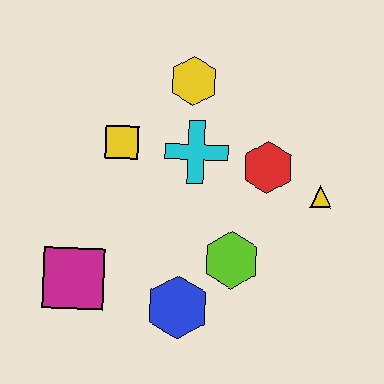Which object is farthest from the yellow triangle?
The magenta square is farthest from the yellow triangle.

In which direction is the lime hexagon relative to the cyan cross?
The lime hexagon is below the cyan cross.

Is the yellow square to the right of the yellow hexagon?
No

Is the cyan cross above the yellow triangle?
Yes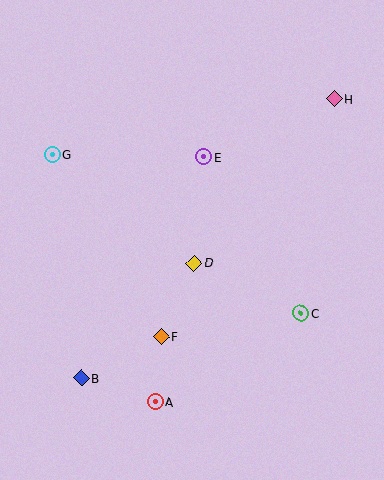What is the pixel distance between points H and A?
The distance between H and A is 352 pixels.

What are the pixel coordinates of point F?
Point F is at (161, 337).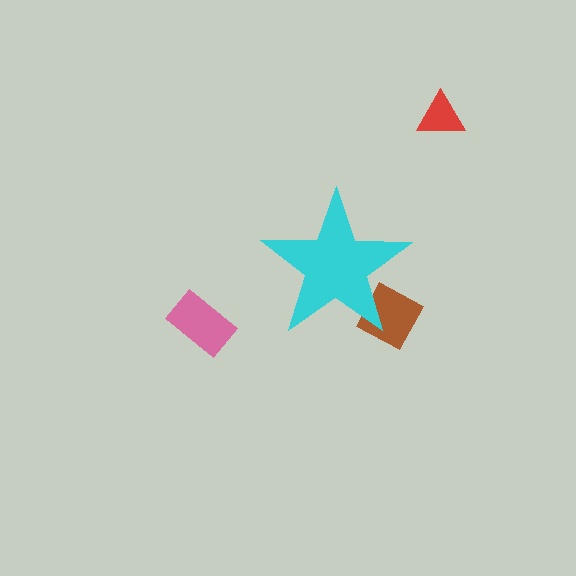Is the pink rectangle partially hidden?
No, the pink rectangle is fully visible.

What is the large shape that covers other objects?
A cyan star.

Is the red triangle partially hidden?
No, the red triangle is fully visible.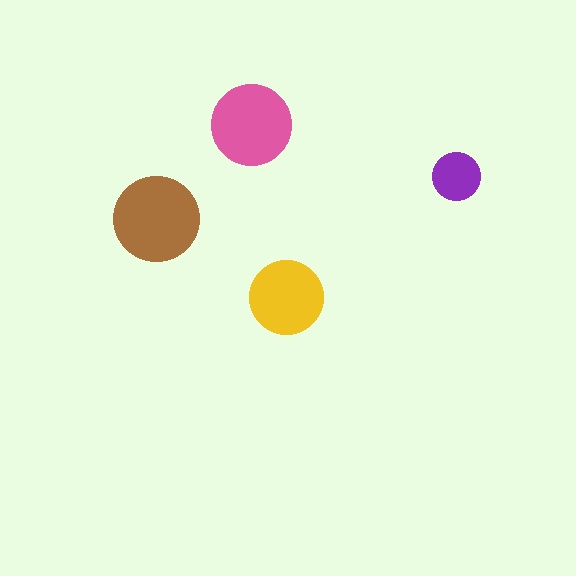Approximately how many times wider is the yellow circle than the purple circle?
About 1.5 times wider.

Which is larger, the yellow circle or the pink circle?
The pink one.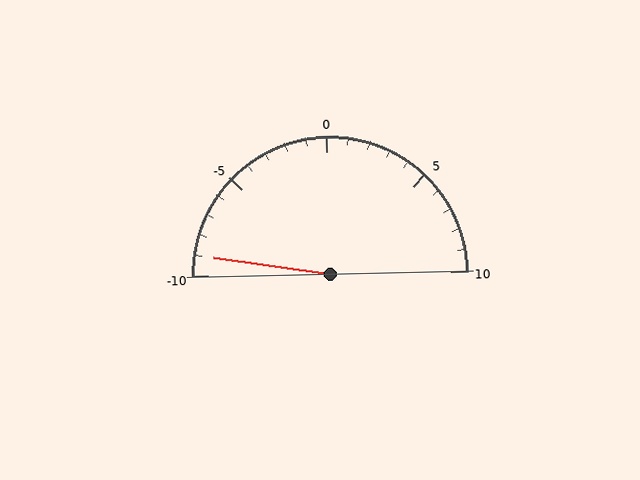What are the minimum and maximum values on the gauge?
The gauge ranges from -10 to 10.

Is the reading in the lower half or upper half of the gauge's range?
The reading is in the lower half of the range (-10 to 10).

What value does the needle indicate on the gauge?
The needle indicates approximately -9.